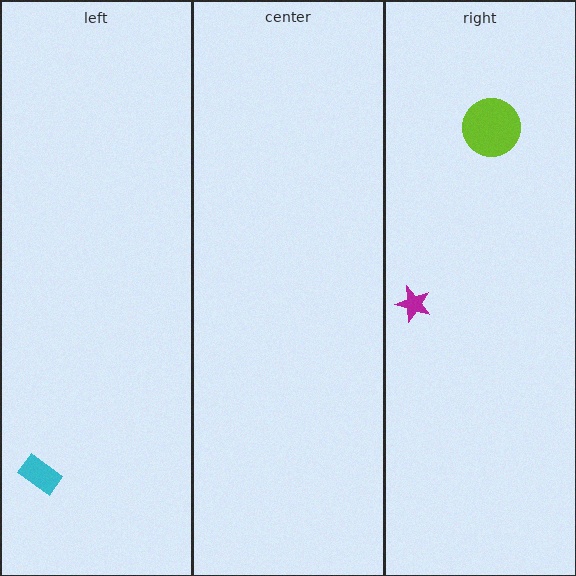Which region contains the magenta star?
The right region.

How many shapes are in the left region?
1.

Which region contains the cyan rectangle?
The left region.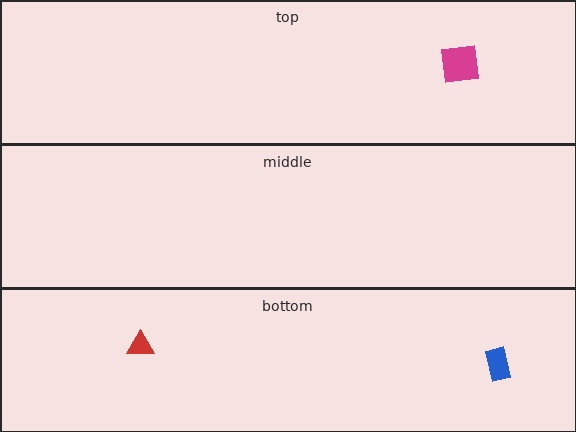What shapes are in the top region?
The magenta square.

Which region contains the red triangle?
The bottom region.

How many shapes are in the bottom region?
2.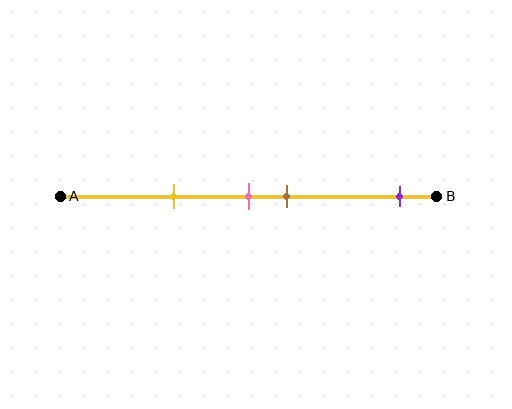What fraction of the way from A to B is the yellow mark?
The yellow mark is approximately 30% (0.3) of the way from A to B.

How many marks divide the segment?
There are 4 marks dividing the segment.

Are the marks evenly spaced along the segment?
No, the marks are not evenly spaced.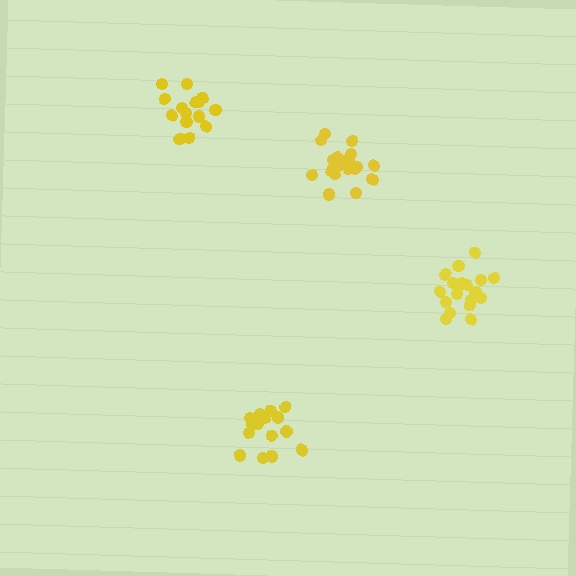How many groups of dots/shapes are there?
There are 4 groups.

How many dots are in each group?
Group 1: 17 dots, Group 2: 20 dots, Group 3: 15 dots, Group 4: 20 dots (72 total).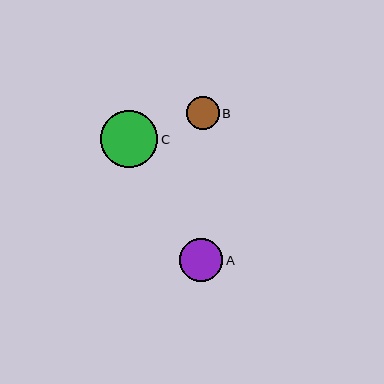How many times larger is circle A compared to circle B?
Circle A is approximately 1.3 times the size of circle B.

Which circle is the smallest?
Circle B is the smallest with a size of approximately 33 pixels.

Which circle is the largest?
Circle C is the largest with a size of approximately 57 pixels.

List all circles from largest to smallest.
From largest to smallest: C, A, B.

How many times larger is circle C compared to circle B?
Circle C is approximately 1.7 times the size of circle B.